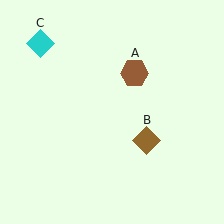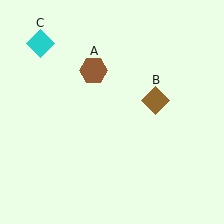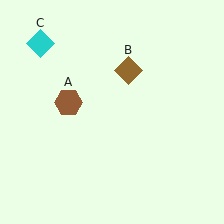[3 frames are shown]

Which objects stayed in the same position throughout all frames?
Cyan diamond (object C) remained stationary.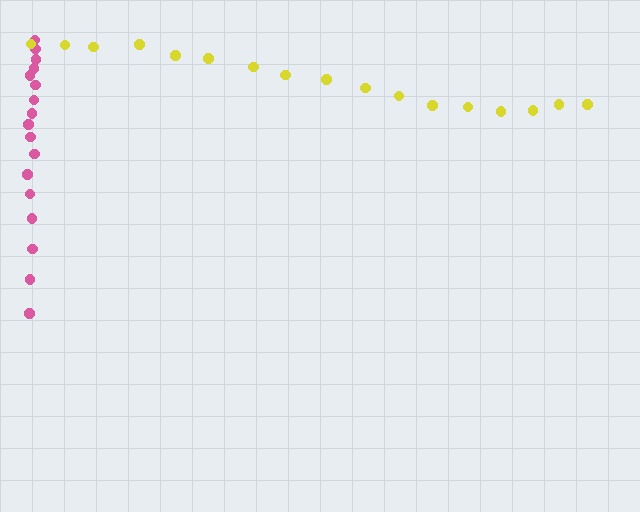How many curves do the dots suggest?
There are 2 distinct paths.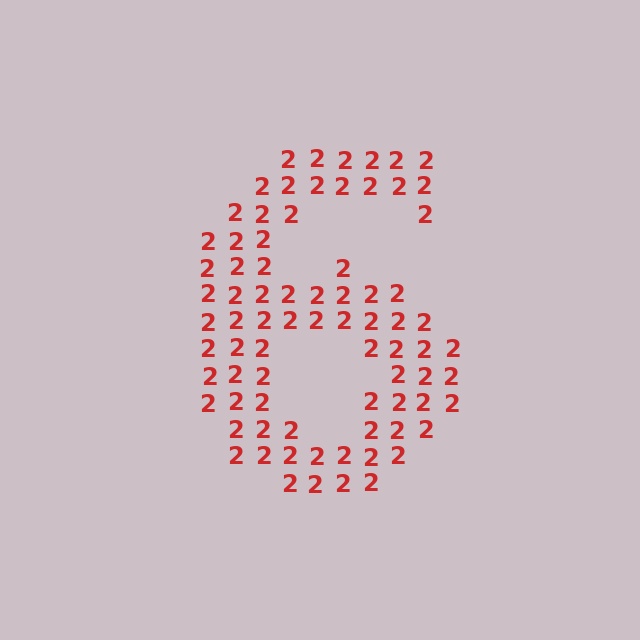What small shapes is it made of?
It is made of small digit 2's.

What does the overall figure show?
The overall figure shows the digit 6.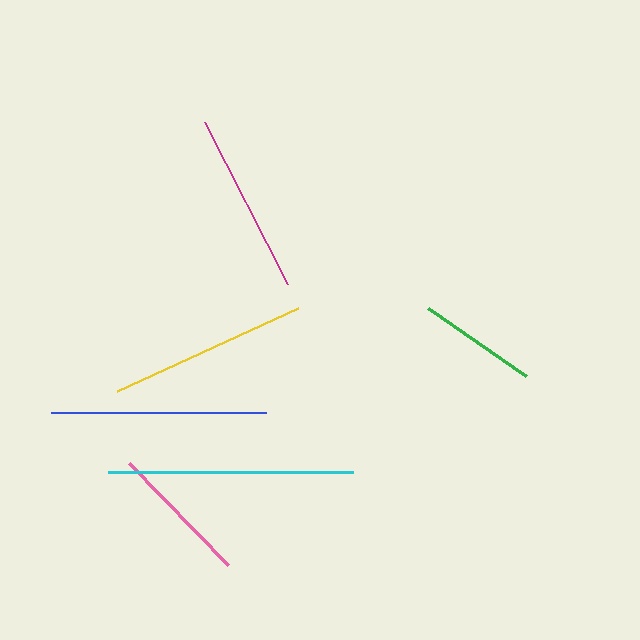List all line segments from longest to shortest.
From longest to shortest: cyan, blue, yellow, magenta, pink, green.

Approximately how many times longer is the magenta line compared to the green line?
The magenta line is approximately 1.5 times the length of the green line.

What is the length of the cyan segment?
The cyan segment is approximately 245 pixels long.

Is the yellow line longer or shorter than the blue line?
The blue line is longer than the yellow line.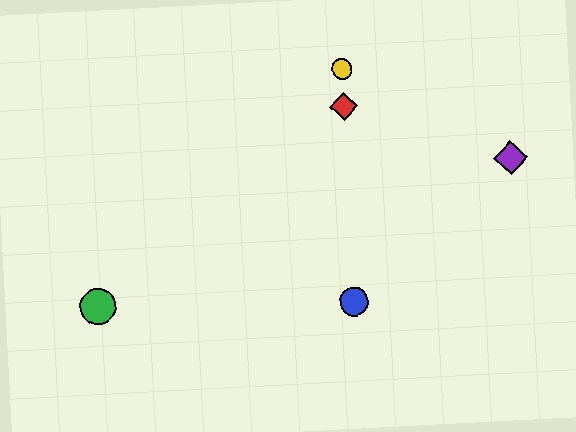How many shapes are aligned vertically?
3 shapes (the red diamond, the blue circle, the yellow circle) are aligned vertically.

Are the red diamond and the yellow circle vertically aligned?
Yes, both are at x≈344.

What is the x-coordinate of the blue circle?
The blue circle is at x≈354.